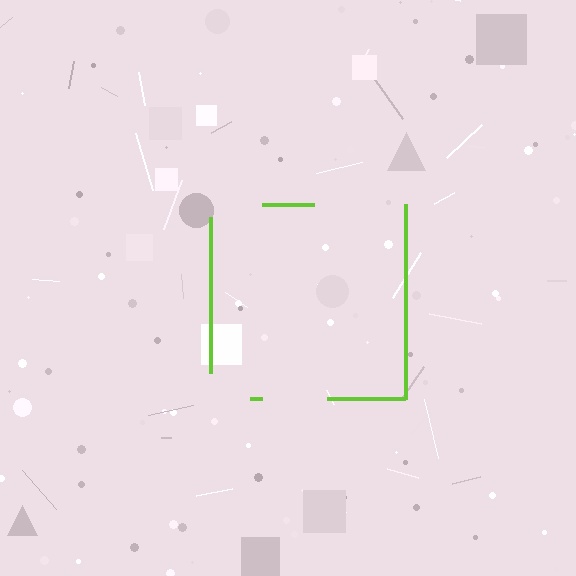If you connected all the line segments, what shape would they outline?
They would outline a square.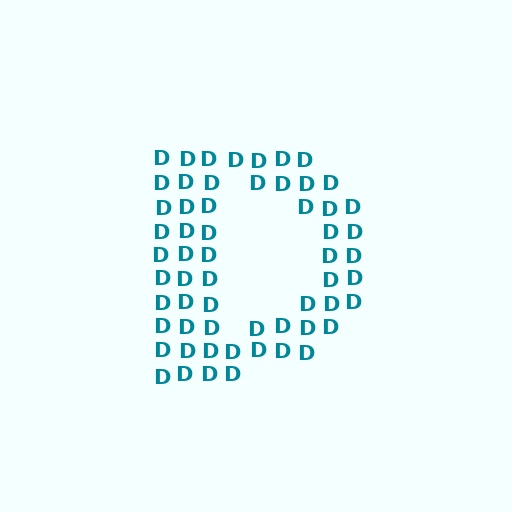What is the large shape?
The large shape is the letter D.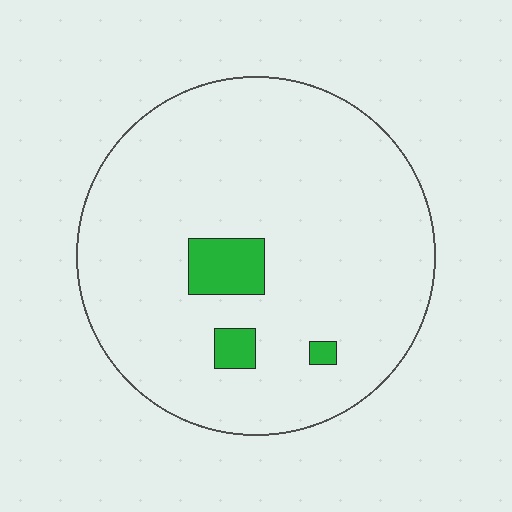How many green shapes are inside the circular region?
3.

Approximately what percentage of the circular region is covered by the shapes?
Approximately 5%.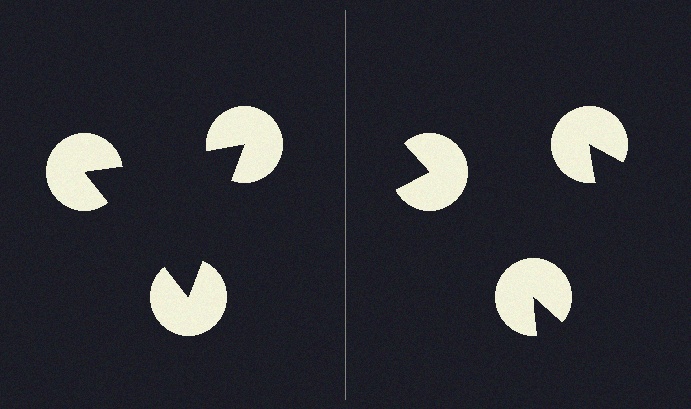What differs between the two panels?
The pac-man discs are positioned identically on both sides; only the wedge orientations differ. On the left they align to a triangle; on the right they are misaligned.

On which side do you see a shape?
An illusory triangle appears on the left side. On the right side the wedge cuts are rotated, so no coherent shape forms.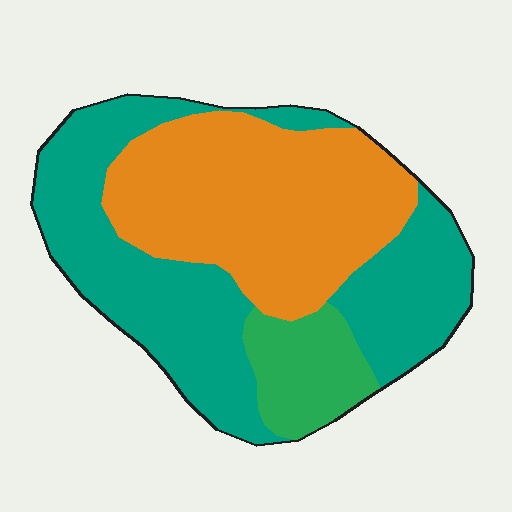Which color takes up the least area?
Green, at roughly 10%.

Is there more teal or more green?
Teal.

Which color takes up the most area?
Teal, at roughly 50%.